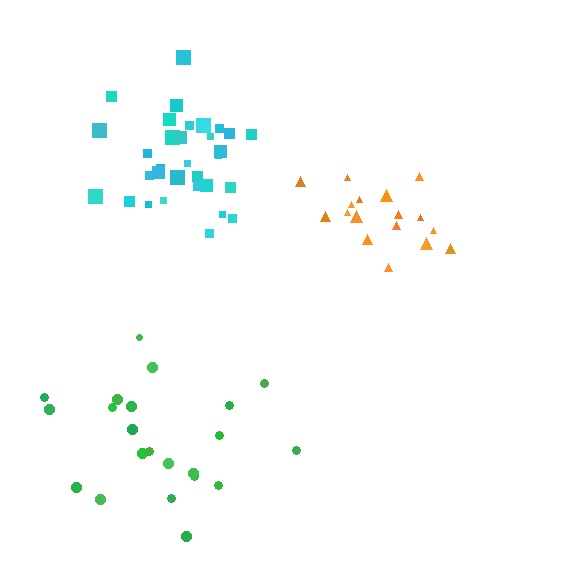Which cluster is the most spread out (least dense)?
Green.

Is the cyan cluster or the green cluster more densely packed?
Cyan.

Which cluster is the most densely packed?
Orange.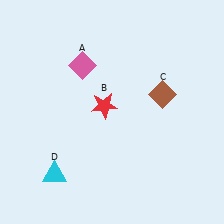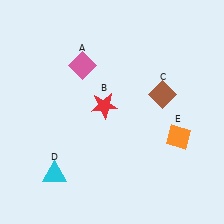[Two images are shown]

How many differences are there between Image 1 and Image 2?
There is 1 difference between the two images.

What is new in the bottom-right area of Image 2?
An orange diamond (E) was added in the bottom-right area of Image 2.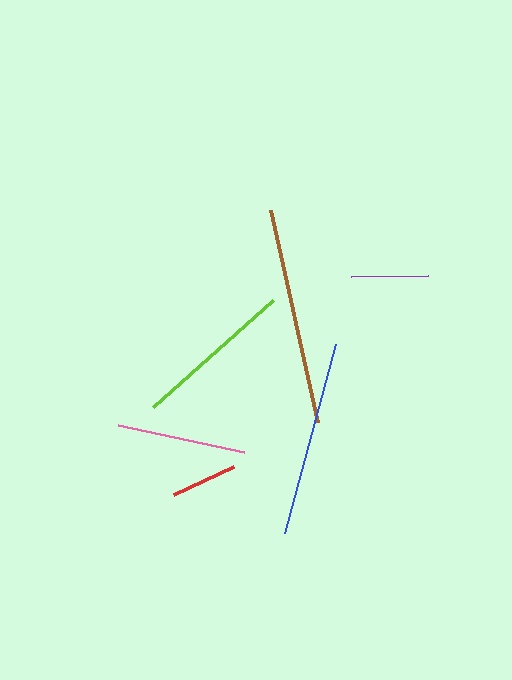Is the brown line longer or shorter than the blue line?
The brown line is longer than the blue line.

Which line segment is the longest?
The brown line is the longest at approximately 217 pixels.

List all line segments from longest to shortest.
From longest to shortest: brown, blue, lime, pink, purple, red.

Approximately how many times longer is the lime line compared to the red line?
The lime line is approximately 2.4 times the length of the red line.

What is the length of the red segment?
The red segment is approximately 66 pixels long.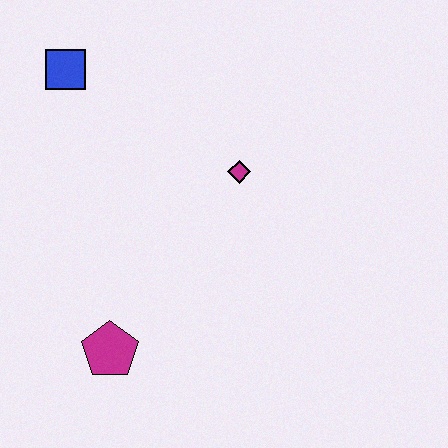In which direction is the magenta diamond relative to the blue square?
The magenta diamond is to the right of the blue square.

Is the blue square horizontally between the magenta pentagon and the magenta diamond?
No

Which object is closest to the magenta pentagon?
The magenta diamond is closest to the magenta pentagon.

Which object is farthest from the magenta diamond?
The magenta pentagon is farthest from the magenta diamond.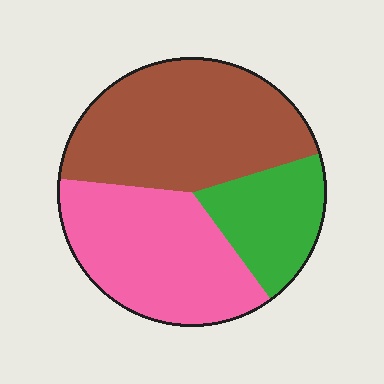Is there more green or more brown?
Brown.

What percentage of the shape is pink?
Pink covers 37% of the shape.